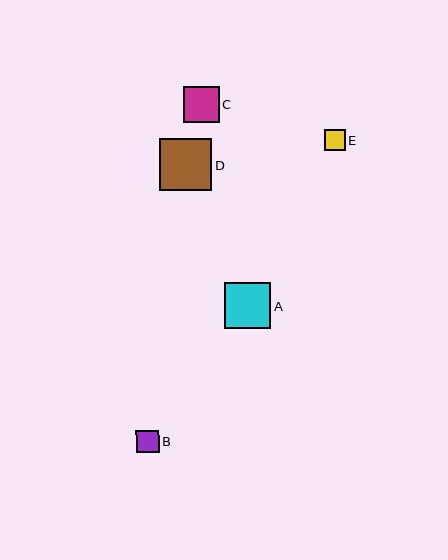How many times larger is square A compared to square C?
Square A is approximately 1.3 times the size of square C.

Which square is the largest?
Square D is the largest with a size of approximately 52 pixels.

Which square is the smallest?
Square E is the smallest with a size of approximately 20 pixels.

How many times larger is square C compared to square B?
Square C is approximately 1.6 times the size of square B.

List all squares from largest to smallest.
From largest to smallest: D, A, C, B, E.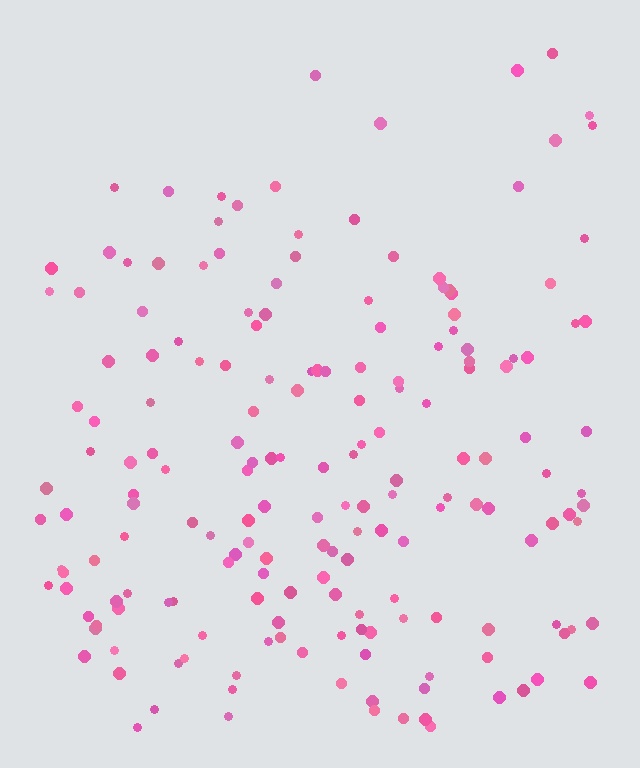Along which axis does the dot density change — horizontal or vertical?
Vertical.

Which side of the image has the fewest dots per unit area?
The top.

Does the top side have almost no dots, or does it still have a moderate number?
Still a moderate number, just noticeably fewer than the bottom.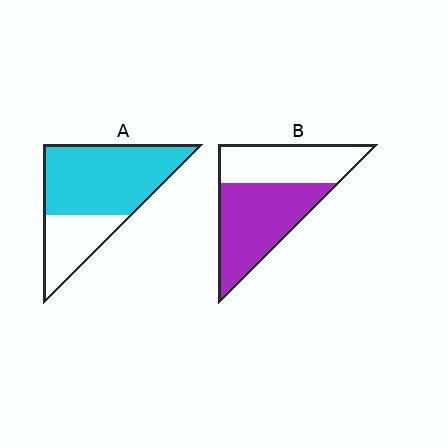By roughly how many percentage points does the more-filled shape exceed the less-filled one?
By roughly 10 percentage points (A over B).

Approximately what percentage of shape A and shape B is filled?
A is approximately 70% and B is approximately 55%.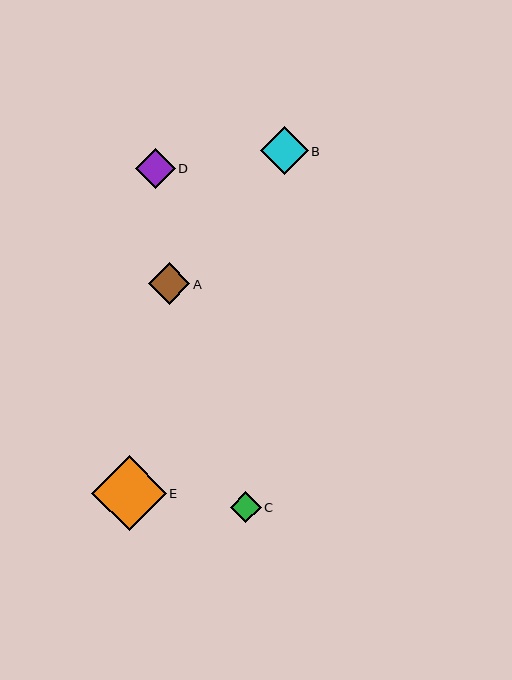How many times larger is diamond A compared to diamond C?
Diamond A is approximately 1.3 times the size of diamond C.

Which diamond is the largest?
Diamond E is the largest with a size of approximately 75 pixels.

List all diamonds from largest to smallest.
From largest to smallest: E, B, A, D, C.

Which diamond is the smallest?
Diamond C is the smallest with a size of approximately 31 pixels.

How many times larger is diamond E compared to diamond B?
Diamond E is approximately 1.6 times the size of diamond B.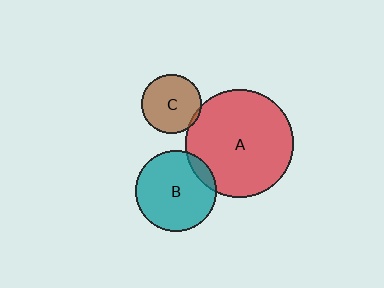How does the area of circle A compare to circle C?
Approximately 3.3 times.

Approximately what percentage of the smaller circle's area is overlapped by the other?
Approximately 5%.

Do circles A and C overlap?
Yes.